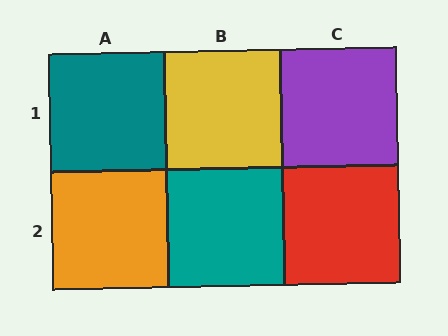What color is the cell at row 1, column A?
Teal.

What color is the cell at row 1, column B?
Yellow.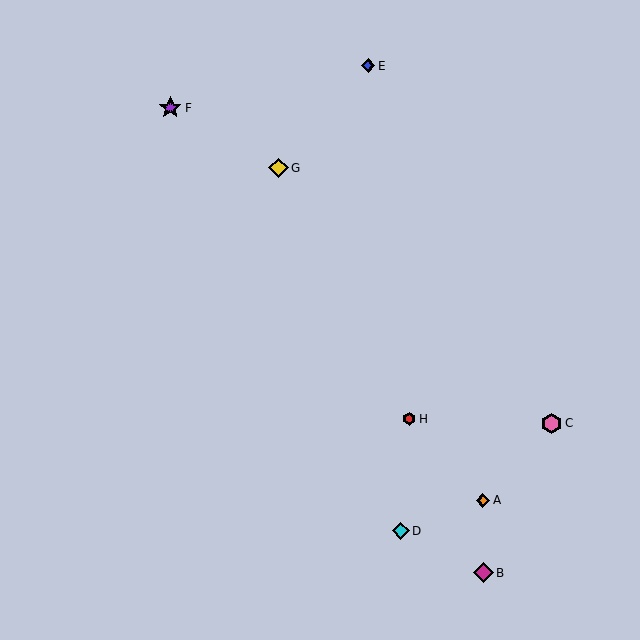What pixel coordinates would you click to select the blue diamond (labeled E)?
Click at (368, 66) to select the blue diamond E.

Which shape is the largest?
The purple star (labeled F) is the largest.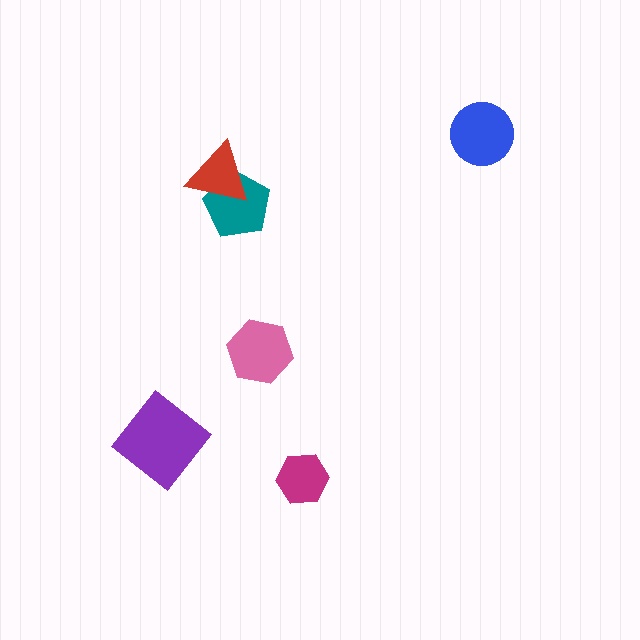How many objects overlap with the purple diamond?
0 objects overlap with the purple diamond.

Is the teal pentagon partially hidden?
Yes, it is partially covered by another shape.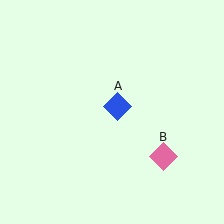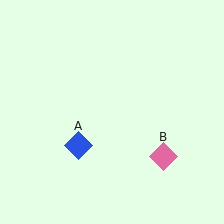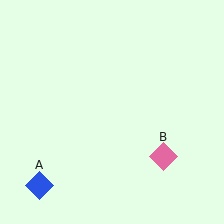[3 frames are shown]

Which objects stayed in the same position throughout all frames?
Pink diamond (object B) remained stationary.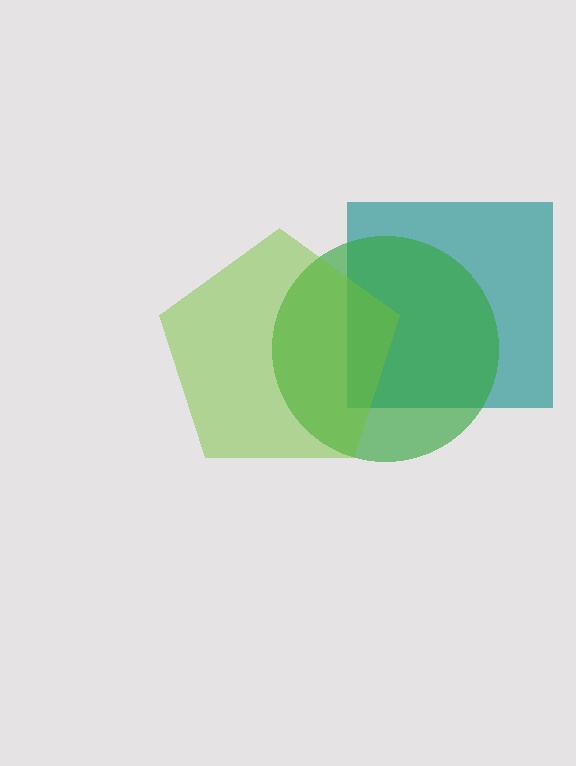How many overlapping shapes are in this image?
There are 3 overlapping shapes in the image.